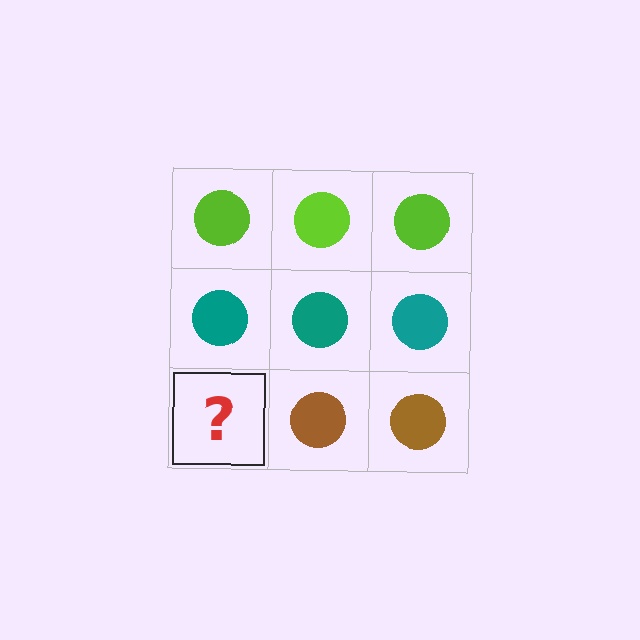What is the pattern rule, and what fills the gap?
The rule is that each row has a consistent color. The gap should be filled with a brown circle.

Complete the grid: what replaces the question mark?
The question mark should be replaced with a brown circle.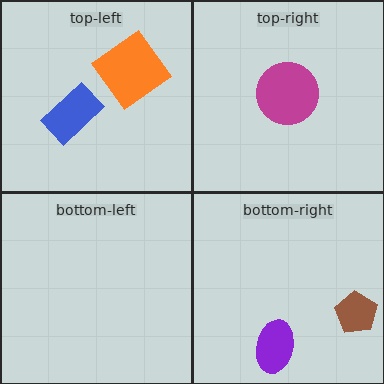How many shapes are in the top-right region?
1.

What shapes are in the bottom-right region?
The brown pentagon, the purple ellipse.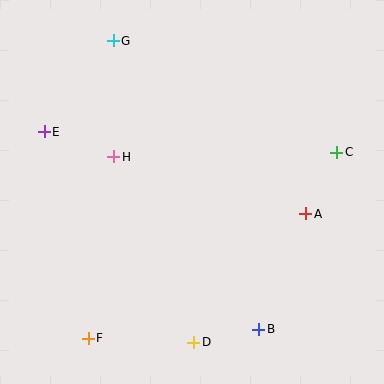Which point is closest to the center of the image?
Point H at (114, 157) is closest to the center.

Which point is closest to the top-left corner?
Point G is closest to the top-left corner.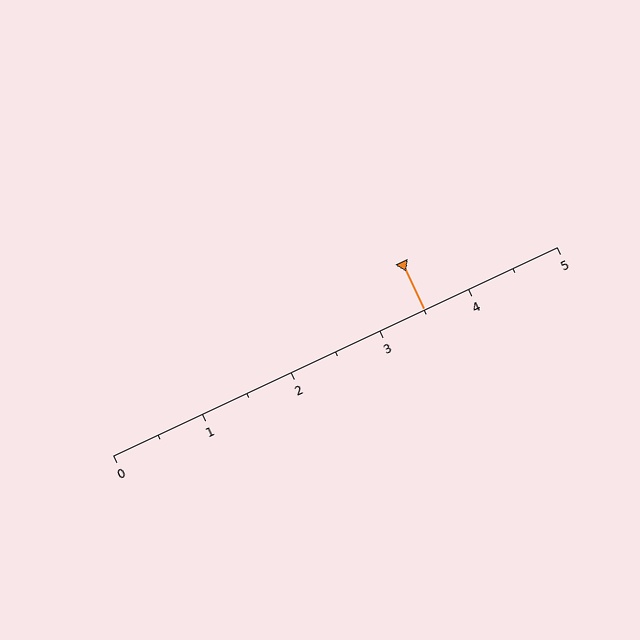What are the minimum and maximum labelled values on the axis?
The axis runs from 0 to 5.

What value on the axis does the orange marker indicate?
The marker indicates approximately 3.5.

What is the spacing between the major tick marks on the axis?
The major ticks are spaced 1 apart.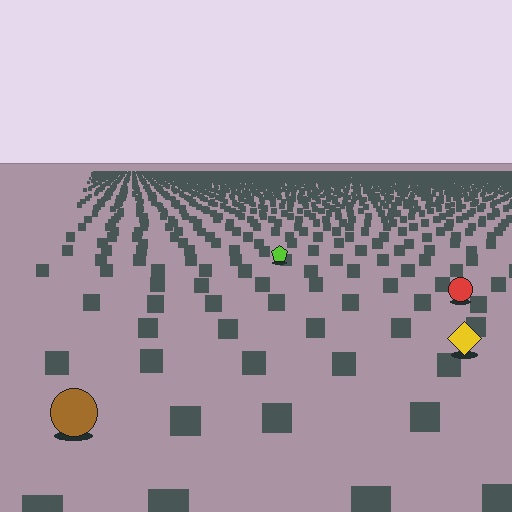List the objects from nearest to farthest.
From nearest to farthest: the brown circle, the yellow diamond, the red circle, the lime pentagon.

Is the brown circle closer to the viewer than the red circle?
Yes. The brown circle is closer — you can tell from the texture gradient: the ground texture is coarser near it.